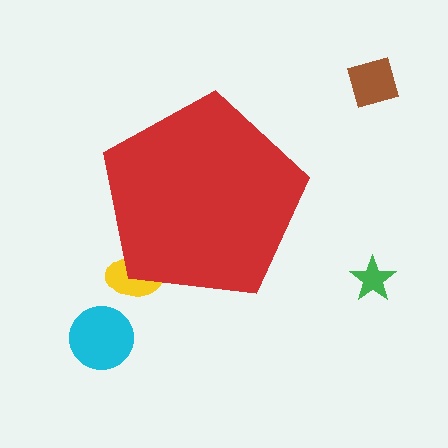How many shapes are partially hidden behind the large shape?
1 shape is partially hidden.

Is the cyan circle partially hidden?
No, the cyan circle is fully visible.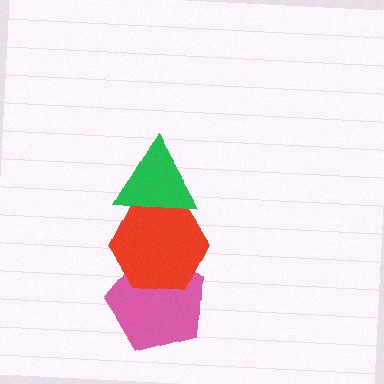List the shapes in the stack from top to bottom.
From top to bottom: the green triangle, the red hexagon, the pink pentagon.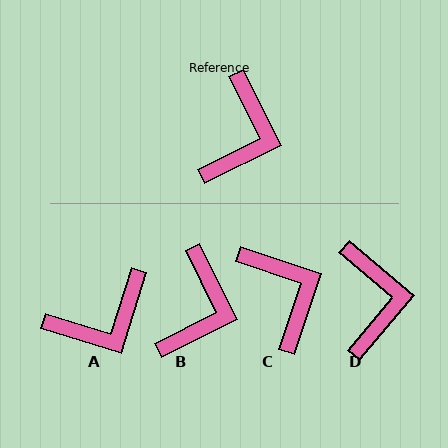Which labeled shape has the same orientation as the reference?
B.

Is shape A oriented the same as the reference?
No, it is off by about 44 degrees.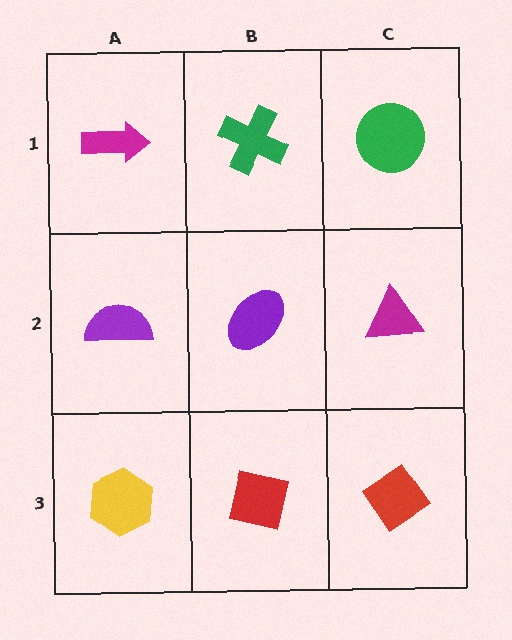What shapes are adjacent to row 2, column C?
A green circle (row 1, column C), a red diamond (row 3, column C), a purple ellipse (row 2, column B).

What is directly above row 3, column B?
A purple ellipse.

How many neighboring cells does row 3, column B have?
3.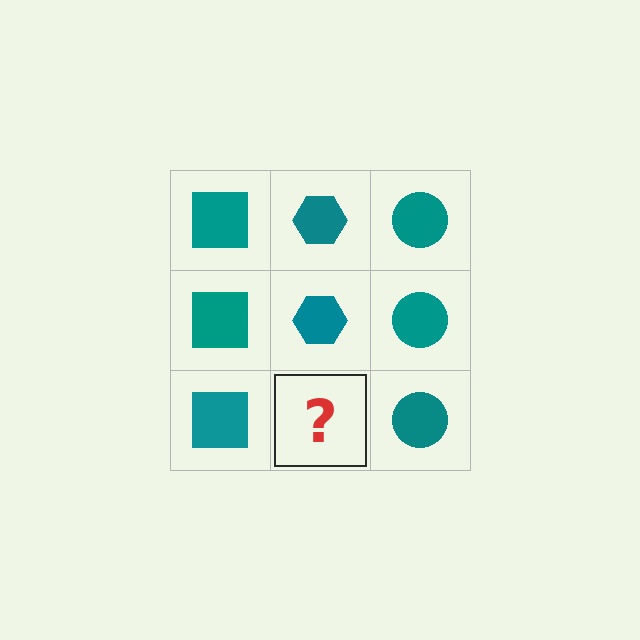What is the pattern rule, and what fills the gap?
The rule is that each column has a consistent shape. The gap should be filled with a teal hexagon.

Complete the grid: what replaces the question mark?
The question mark should be replaced with a teal hexagon.